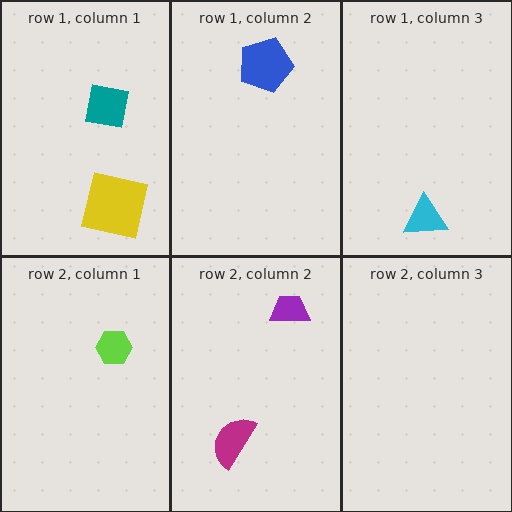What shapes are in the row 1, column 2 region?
The blue pentagon.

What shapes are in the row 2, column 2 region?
The magenta semicircle, the purple trapezoid.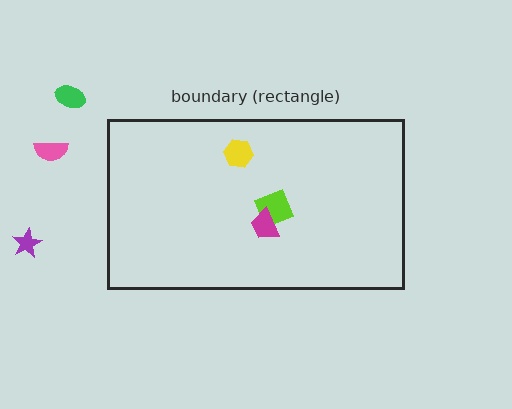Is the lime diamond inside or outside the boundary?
Inside.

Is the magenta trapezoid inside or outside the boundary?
Inside.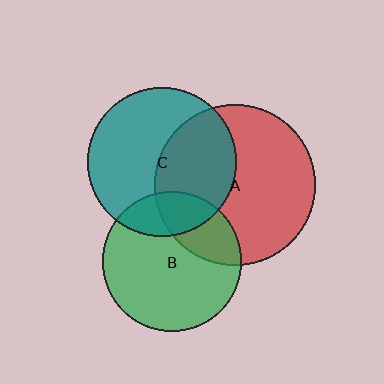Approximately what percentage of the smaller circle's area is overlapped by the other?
Approximately 25%.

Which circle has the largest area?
Circle A (red).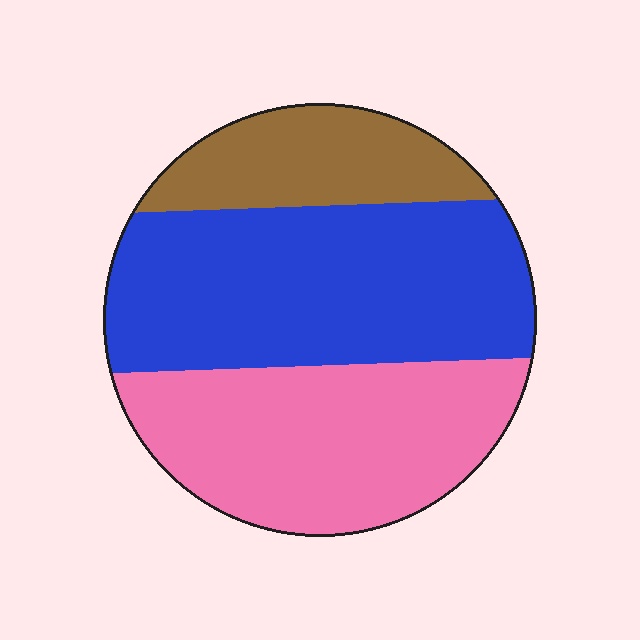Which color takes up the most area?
Blue, at roughly 45%.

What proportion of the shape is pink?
Pink takes up between a quarter and a half of the shape.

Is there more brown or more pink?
Pink.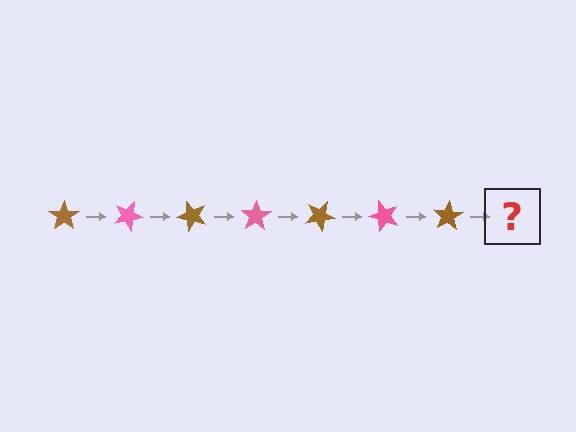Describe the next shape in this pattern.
It should be a pink star, rotated 175 degrees from the start.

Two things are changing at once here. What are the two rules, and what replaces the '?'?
The two rules are that it rotates 25 degrees each step and the color cycles through brown and pink. The '?' should be a pink star, rotated 175 degrees from the start.